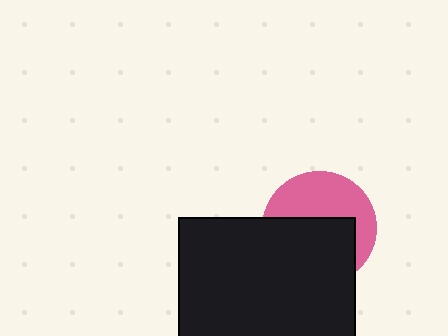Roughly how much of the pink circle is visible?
About half of it is visible (roughly 47%).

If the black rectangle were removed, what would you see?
You would see the complete pink circle.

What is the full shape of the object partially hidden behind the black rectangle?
The partially hidden object is a pink circle.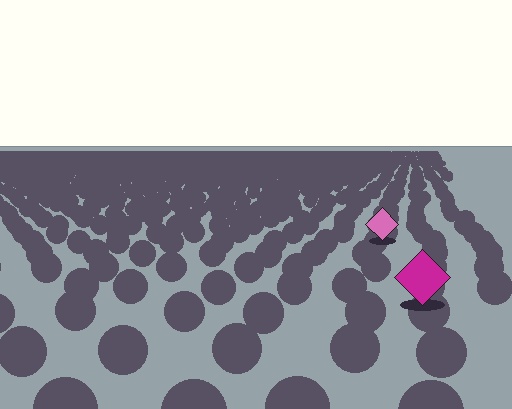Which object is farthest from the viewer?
The pink diamond is farthest from the viewer. It appears smaller and the ground texture around it is denser.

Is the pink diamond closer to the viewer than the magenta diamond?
No. The magenta diamond is closer — you can tell from the texture gradient: the ground texture is coarser near it.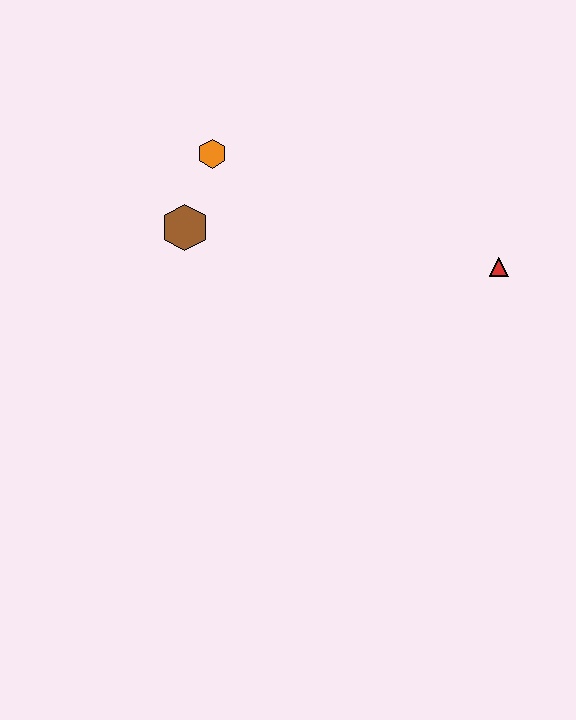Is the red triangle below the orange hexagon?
Yes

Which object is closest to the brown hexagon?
The orange hexagon is closest to the brown hexagon.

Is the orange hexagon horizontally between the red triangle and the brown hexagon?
Yes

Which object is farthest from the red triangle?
The brown hexagon is farthest from the red triangle.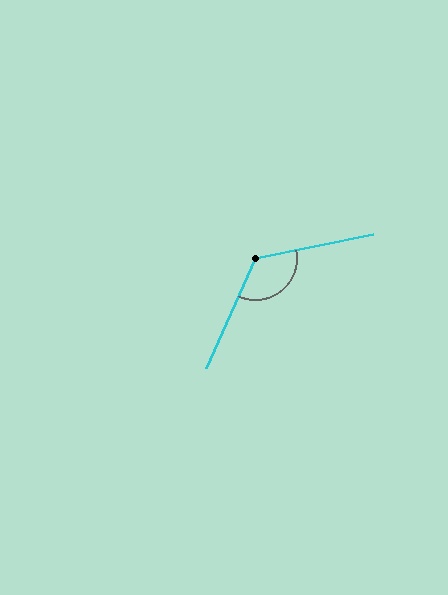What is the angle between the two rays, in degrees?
Approximately 126 degrees.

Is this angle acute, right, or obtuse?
It is obtuse.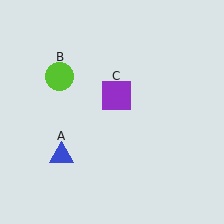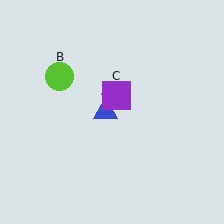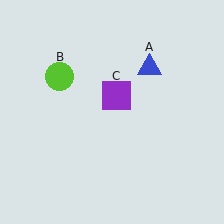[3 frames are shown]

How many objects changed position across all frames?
1 object changed position: blue triangle (object A).